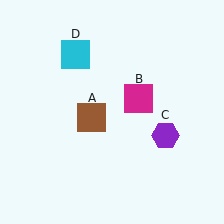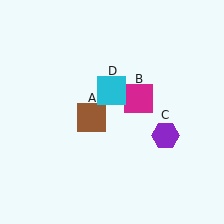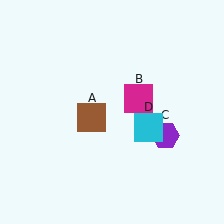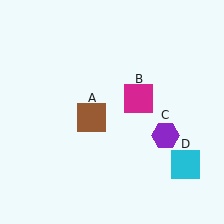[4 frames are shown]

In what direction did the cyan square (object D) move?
The cyan square (object D) moved down and to the right.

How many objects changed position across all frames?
1 object changed position: cyan square (object D).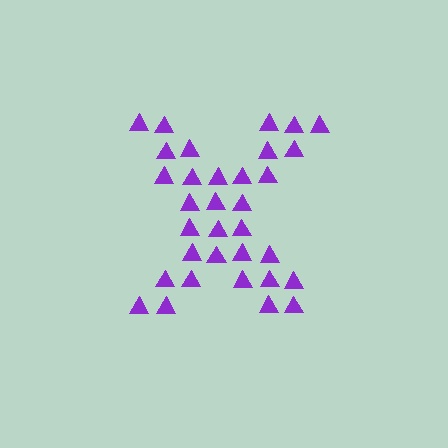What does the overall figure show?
The overall figure shows the letter X.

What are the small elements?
The small elements are triangles.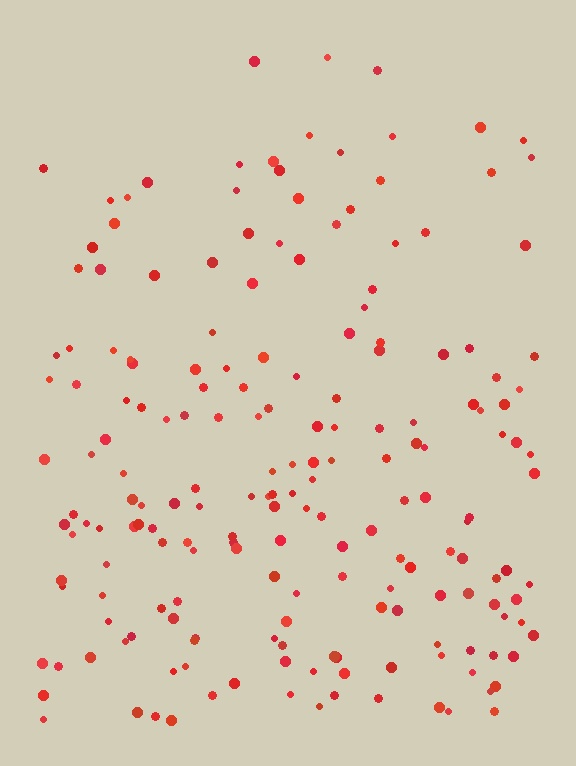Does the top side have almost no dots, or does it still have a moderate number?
Still a moderate number, just noticeably fewer than the bottom.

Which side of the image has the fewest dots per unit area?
The top.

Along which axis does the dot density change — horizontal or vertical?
Vertical.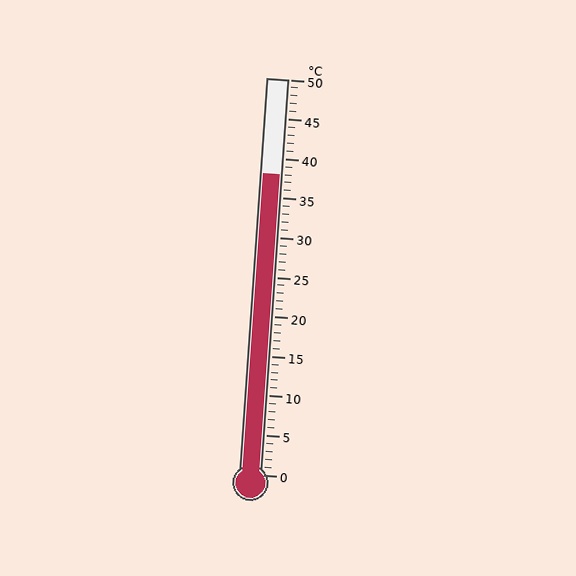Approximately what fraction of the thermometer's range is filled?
The thermometer is filled to approximately 75% of its range.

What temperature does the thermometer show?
The thermometer shows approximately 38°C.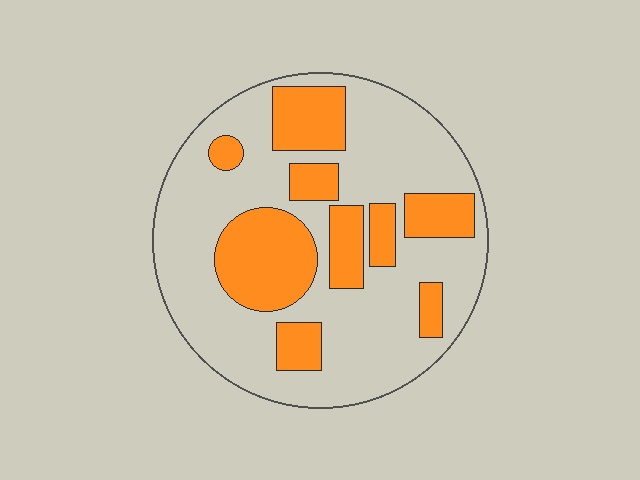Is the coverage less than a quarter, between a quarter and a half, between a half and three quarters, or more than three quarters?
Between a quarter and a half.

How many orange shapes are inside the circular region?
9.